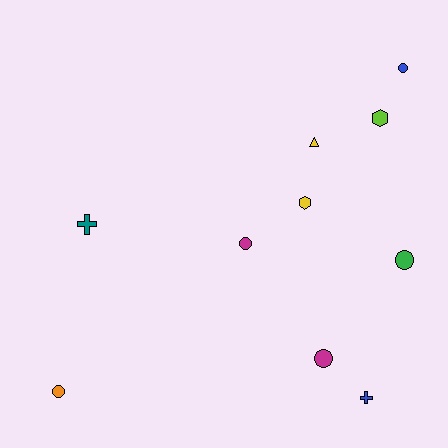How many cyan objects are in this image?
There are no cyan objects.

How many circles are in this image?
There are 5 circles.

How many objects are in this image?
There are 10 objects.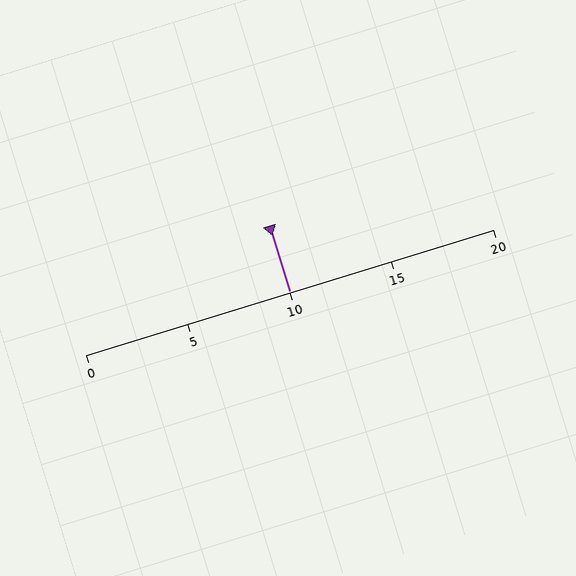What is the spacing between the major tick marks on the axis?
The major ticks are spaced 5 apart.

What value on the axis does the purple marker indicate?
The marker indicates approximately 10.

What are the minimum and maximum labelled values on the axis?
The axis runs from 0 to 20.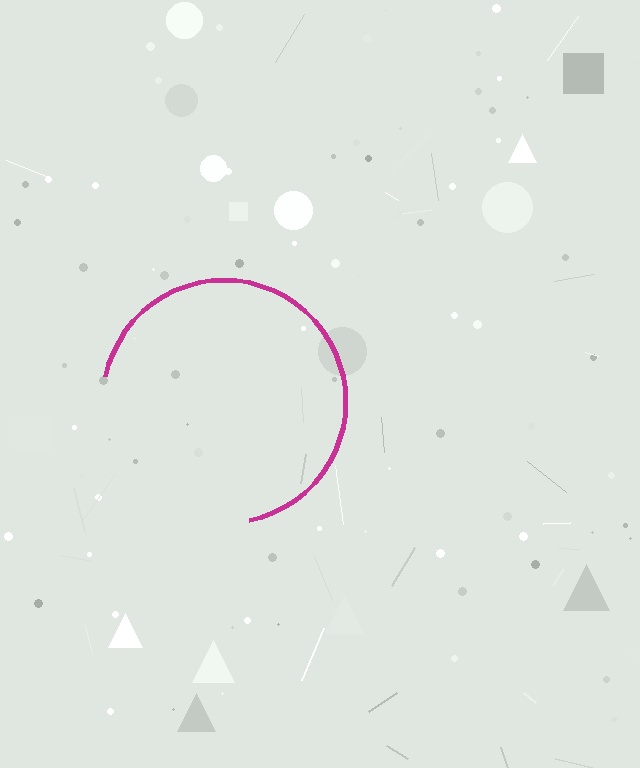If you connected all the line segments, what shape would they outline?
They would outline a circle.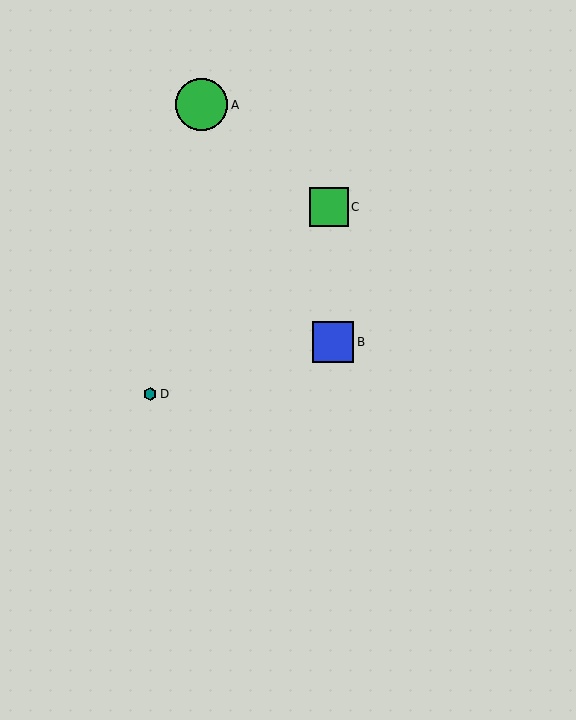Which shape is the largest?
The green circle (labeled A) is the largest.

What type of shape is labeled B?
Shape B is a blue square.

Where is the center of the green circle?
The center of the green circle is at (202, 105).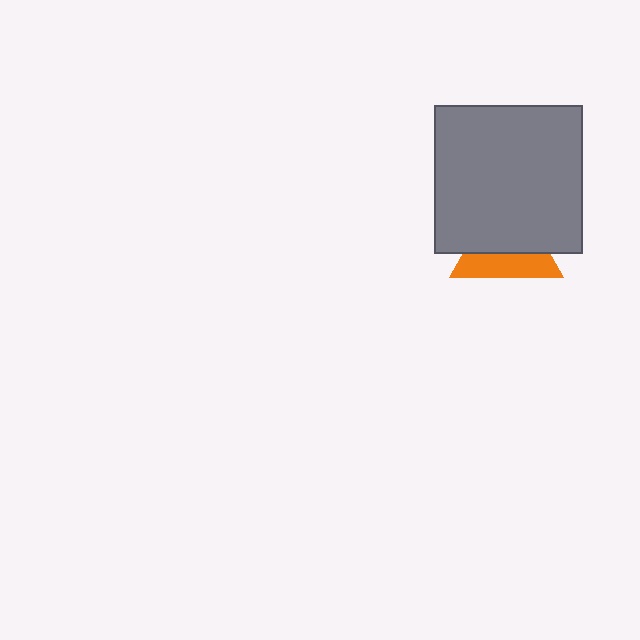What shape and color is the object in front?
The object in front is a gray square.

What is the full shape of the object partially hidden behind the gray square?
The partially hidden object is an orange triangle.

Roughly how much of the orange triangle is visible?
A small part of it is visible (roughly 42%).